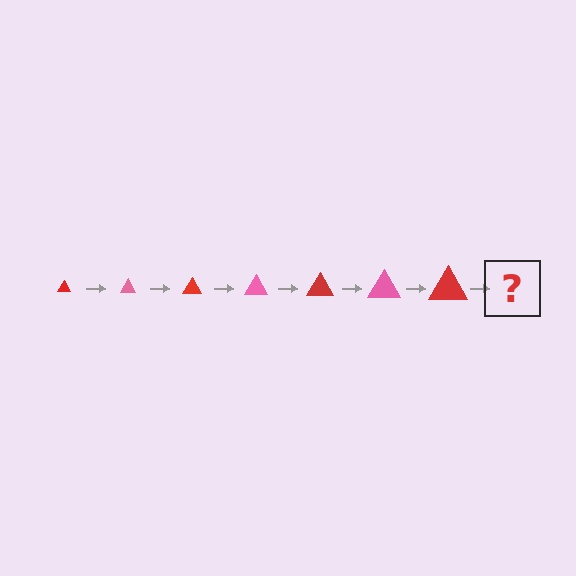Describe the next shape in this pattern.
It should be a pink triangle, larger than the previous one.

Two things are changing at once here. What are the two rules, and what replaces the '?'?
The two rules are that the triangle grows larger each step and the color cycles through red and pink. The '?' should be a pink triangle, larger than the previous one.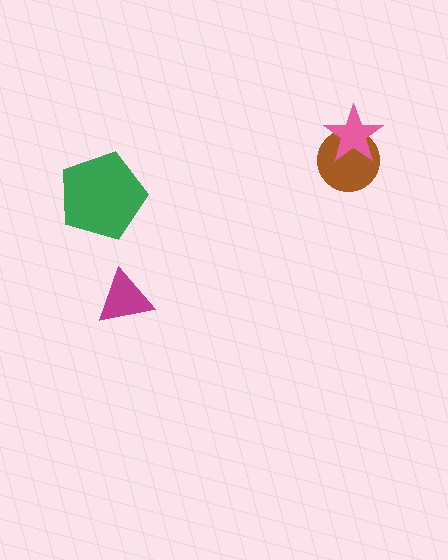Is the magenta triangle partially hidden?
No, no other shape covers it.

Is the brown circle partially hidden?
Yes, it is partially covered by another shape.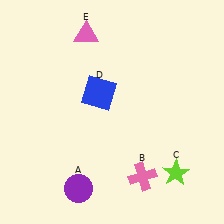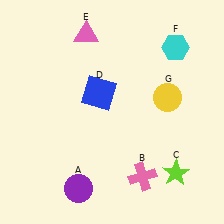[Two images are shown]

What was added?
A cyan hexagon (F), a yellow circle (G) were added in Image 2.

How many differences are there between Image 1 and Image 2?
There are 2 differences between the two images.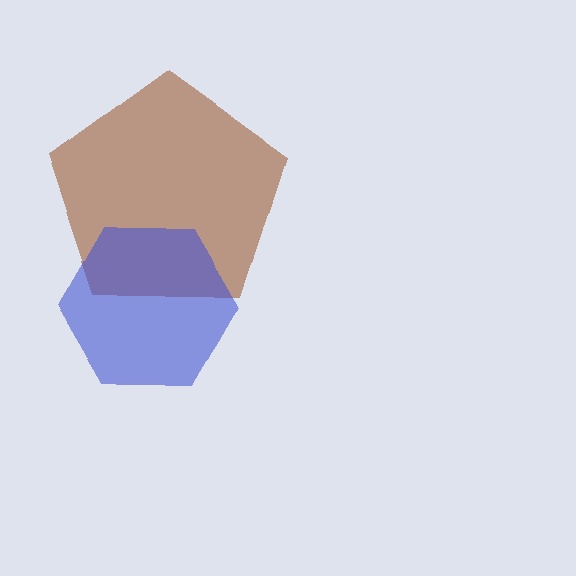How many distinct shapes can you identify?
There are 2 distinct shapes: a brown pentagon, a blue hexagon.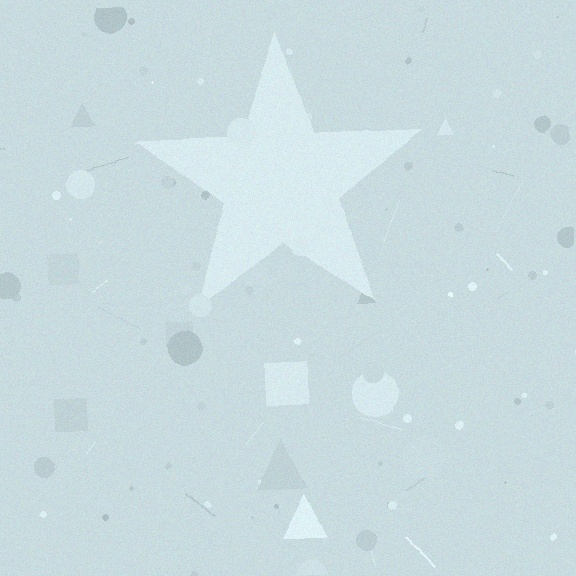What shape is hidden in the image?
A star is hidden in the image.